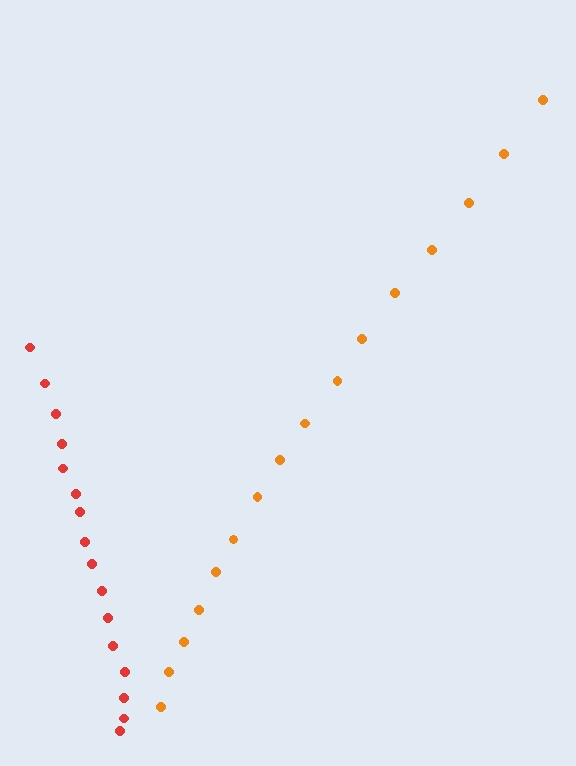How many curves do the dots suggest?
There are 2 distinct paths.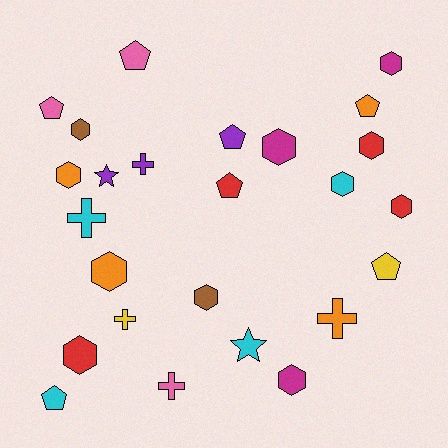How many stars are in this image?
There are 2 stars.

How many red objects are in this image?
There are 4 red objects.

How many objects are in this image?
There are 25 objects.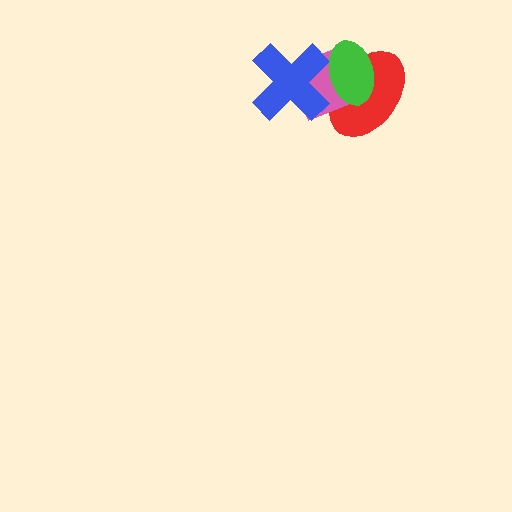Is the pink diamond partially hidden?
Yes, it is partially covered by another shape.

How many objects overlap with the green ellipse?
3 objects overlap with the green ellipse.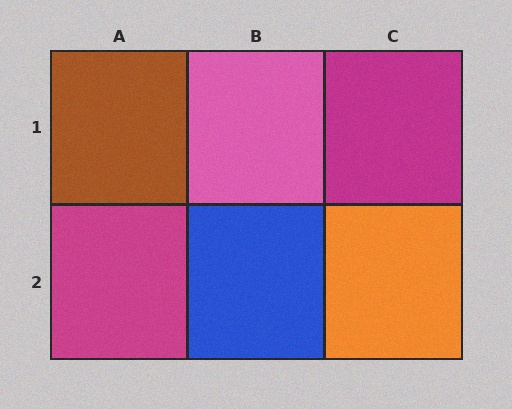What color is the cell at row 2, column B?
Blue.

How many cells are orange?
1 cell is orange.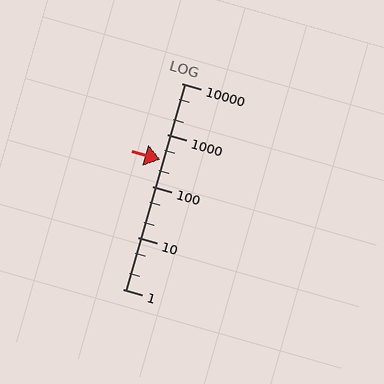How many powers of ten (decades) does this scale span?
The scale spans 4 decades, from 1 to 10000.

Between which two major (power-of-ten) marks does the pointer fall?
The pointer is between 100 and 1000.